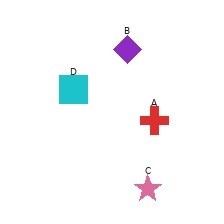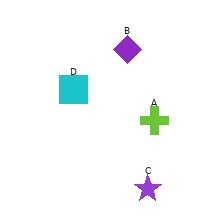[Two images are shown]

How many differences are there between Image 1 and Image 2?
There are 2 differences between the two images.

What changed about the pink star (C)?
In Image 1, C is pink. In Image 2, it changed to purple.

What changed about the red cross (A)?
In Image 1, A is red. In Image 2, it changed to lime.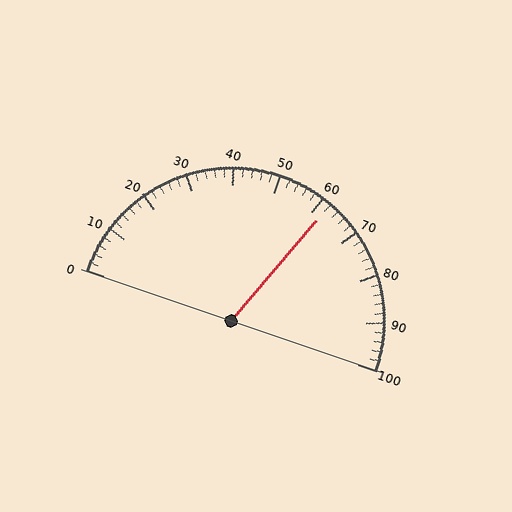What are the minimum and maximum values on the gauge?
The gauge ranges from 0 to 100.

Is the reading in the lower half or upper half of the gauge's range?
The reading is in the upper half of the range (0 to 100).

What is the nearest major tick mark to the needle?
The nearest major tick mark is 60.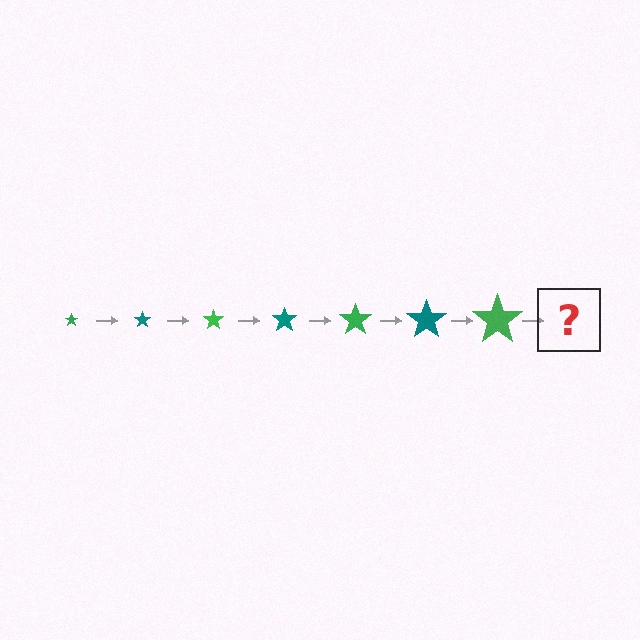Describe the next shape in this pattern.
It should be a teal star, larger than the previous one.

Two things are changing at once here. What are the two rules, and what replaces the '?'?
The two rules are that the star grows larger each step and the color cycles through green and teal. The '?' should be a teal star, larger than the previous one.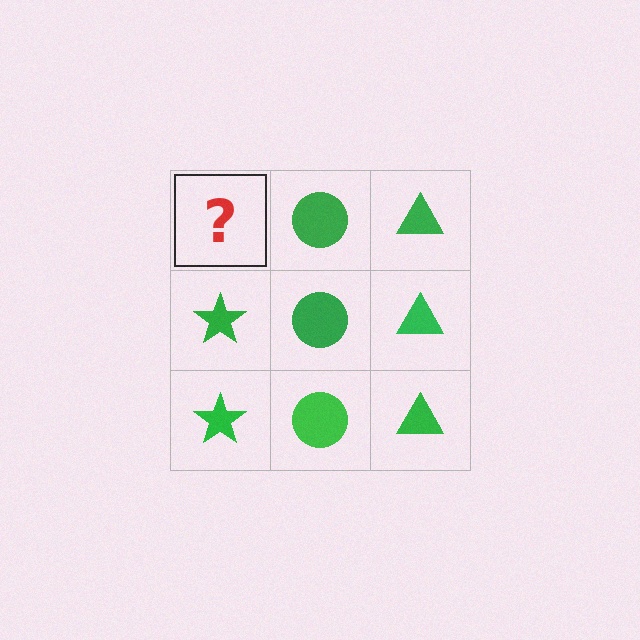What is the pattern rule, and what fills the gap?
The rule is that each column has a consistent shape. The gap should be filled with a green star.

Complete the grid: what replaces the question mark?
The question mark should be replaced with a green star.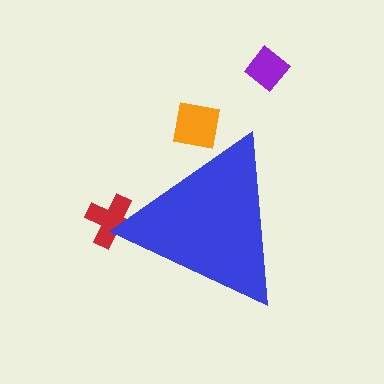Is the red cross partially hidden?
Yes, the red cross is partially hidden behind the blue triangle.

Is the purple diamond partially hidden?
No, the purple diamond is fully visible.